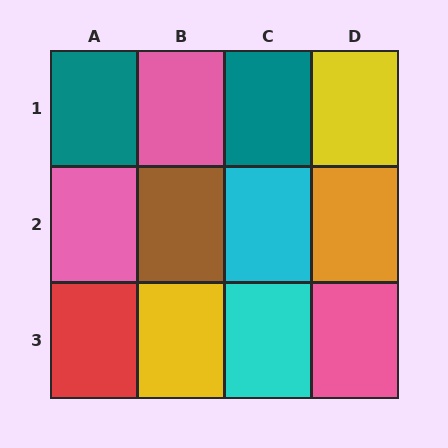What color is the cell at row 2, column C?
Cyan.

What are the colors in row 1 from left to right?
Teal, pink, teal, yellow.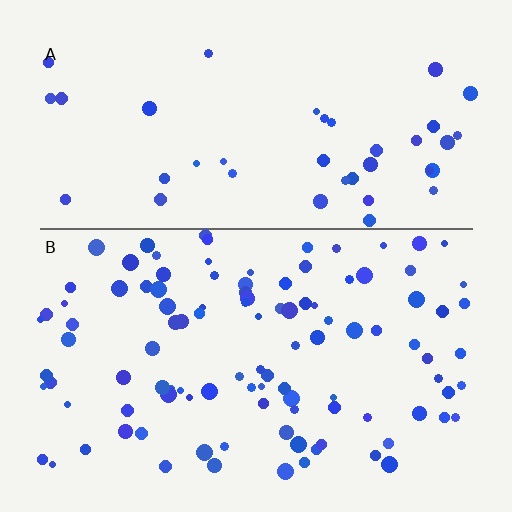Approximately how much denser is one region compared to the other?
Approximately 2.6× — region B over region A.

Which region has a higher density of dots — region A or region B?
B (the bottom).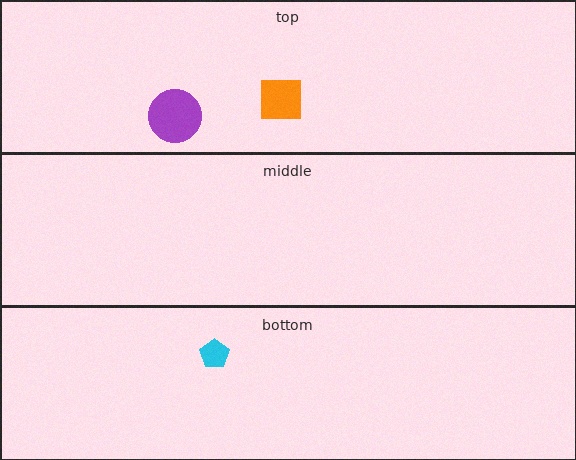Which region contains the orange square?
The top region.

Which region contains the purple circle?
The top region.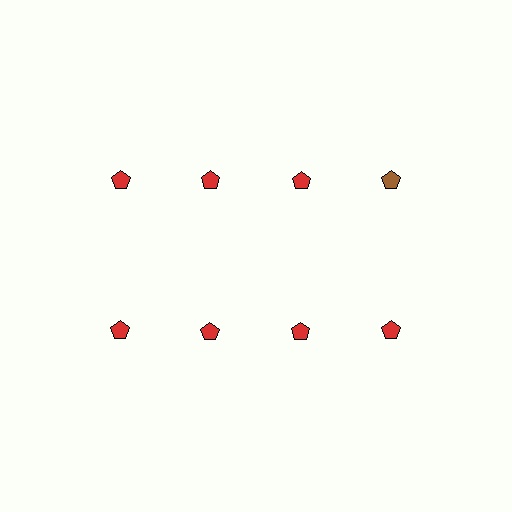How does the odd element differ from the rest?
It has a different color: brown instead of red.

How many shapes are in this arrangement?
There are 8 shapes arranged in a grid pattern.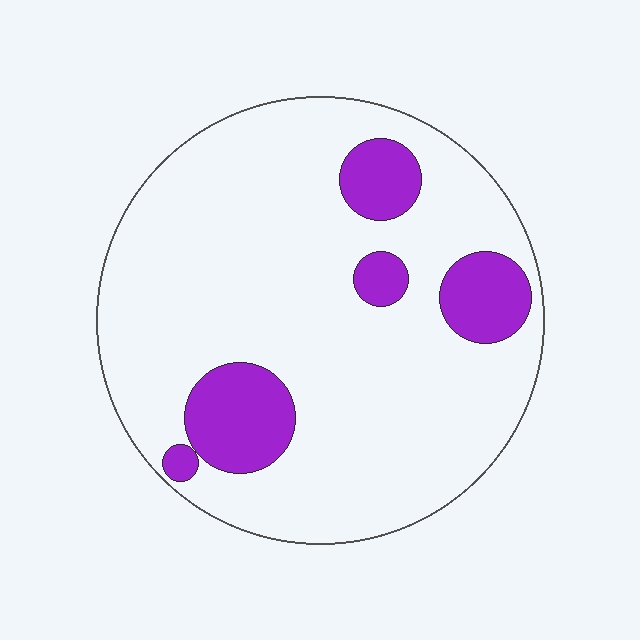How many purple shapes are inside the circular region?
5.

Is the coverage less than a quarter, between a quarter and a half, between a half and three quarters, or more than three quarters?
Less than a quarter.